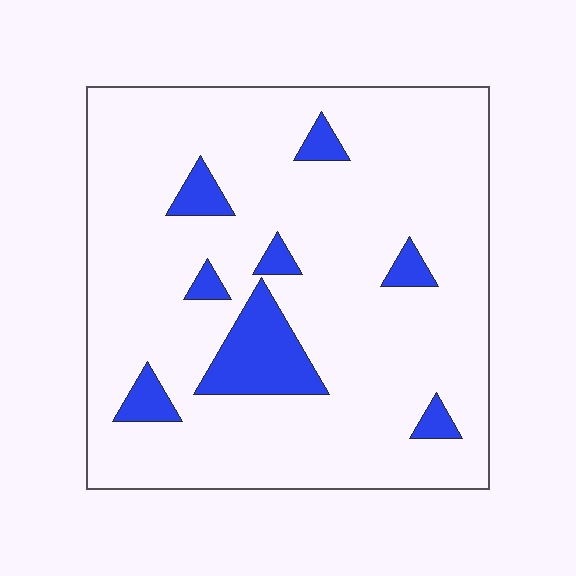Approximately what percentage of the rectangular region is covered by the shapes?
Approximately 10%.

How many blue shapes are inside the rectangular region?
8.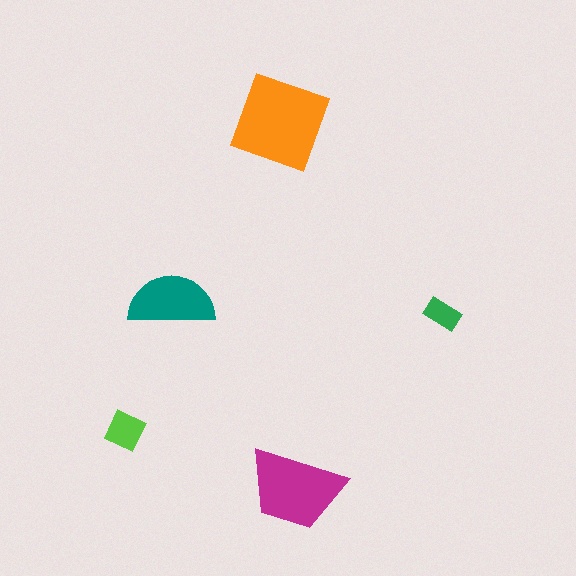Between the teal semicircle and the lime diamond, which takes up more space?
The teal semicircle.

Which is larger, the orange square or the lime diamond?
The orange square.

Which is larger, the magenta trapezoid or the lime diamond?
The magenta trapezoid.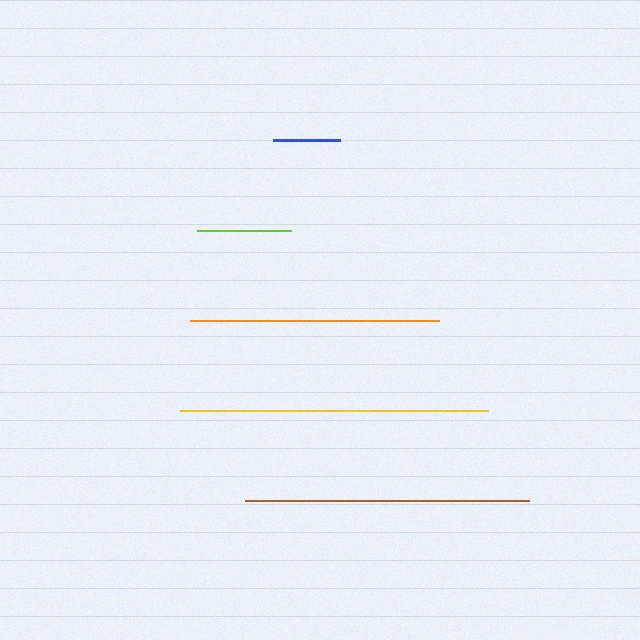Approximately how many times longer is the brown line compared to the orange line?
The brown line is approximately 1.1 times the length of the orange line.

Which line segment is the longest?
The yellow line is the longest at approximately 307 pixels.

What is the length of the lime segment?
The lime segment is approximately 94 pixels long.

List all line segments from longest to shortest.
From longest to shortest: yellow, brown, orange, lime, blue.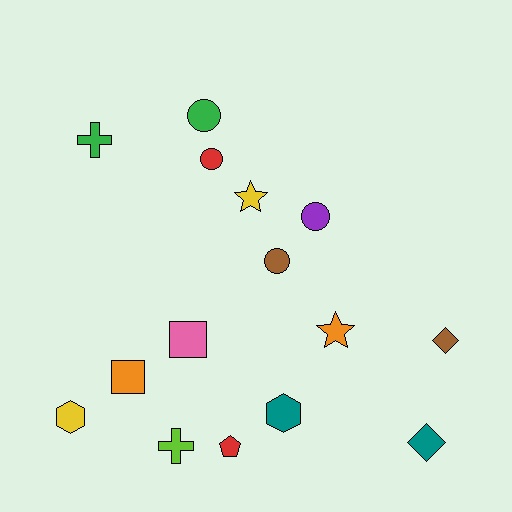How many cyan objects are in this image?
There are no cyan objects.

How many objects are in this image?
There are 15 objects.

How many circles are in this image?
There are 4 circles.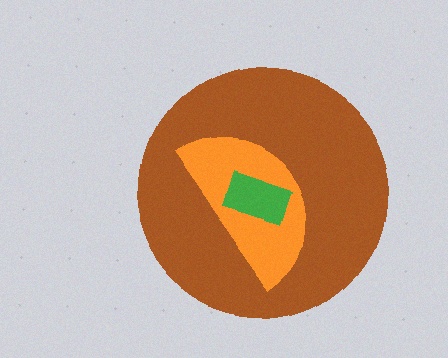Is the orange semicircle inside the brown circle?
Yes.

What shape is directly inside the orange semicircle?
The green rectangle.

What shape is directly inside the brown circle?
The orange semicircle.